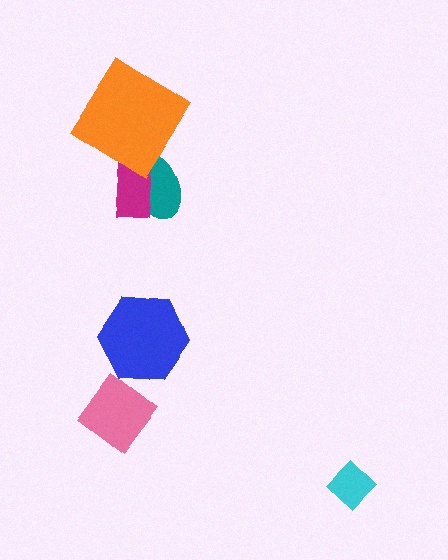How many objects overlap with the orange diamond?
1 object overlaps with the orange diamond.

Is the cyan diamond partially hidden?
No, no other shape covers it.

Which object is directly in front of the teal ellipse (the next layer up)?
The magenta rectangle is directly in front of the teal ellipse.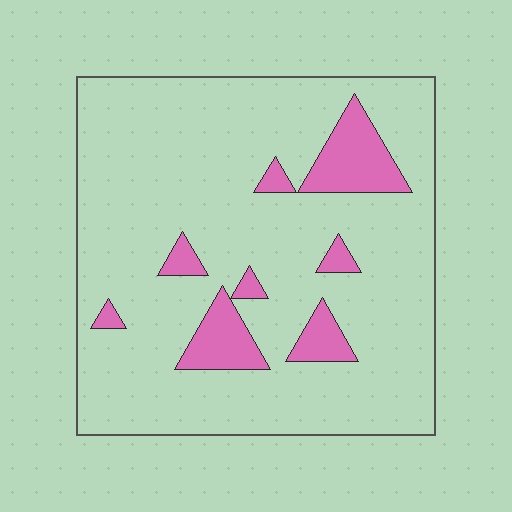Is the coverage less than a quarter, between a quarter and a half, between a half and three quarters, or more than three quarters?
Less than a quarter.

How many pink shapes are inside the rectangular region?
8.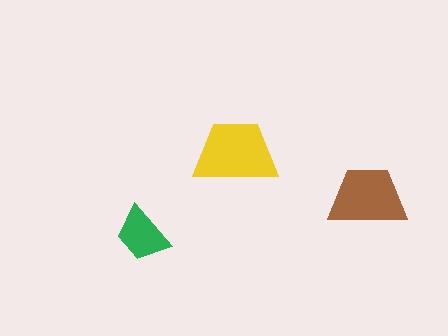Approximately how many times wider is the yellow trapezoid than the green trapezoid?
About 1.5 times wider.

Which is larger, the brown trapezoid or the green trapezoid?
The brown one.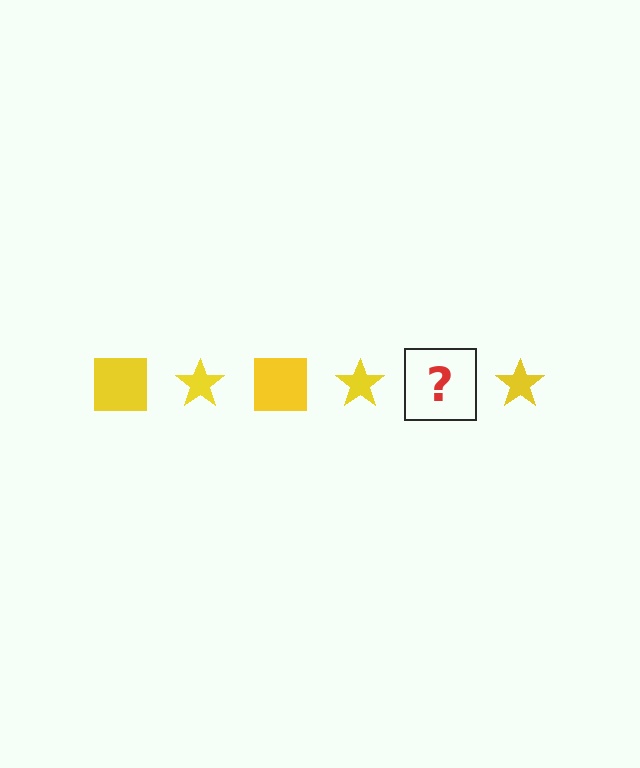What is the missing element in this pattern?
The missing element is a yellow square.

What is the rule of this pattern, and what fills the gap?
The rule is that the pattern cycles through square, star shapes in yellow. The gap should be filled with a yellow square.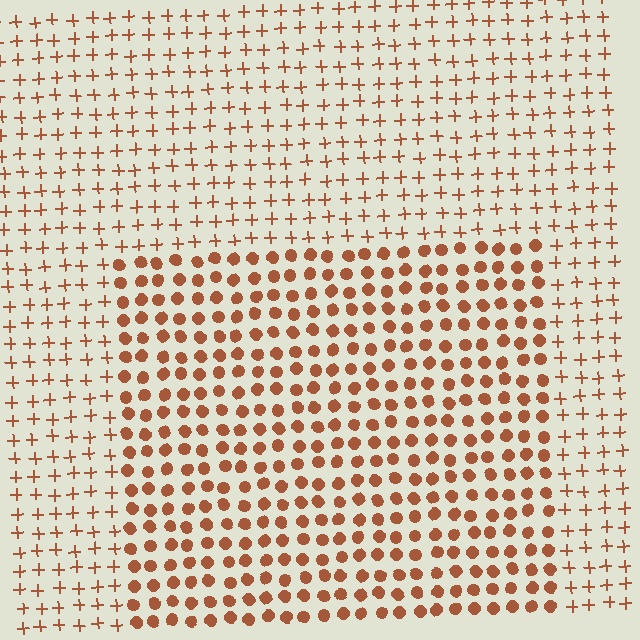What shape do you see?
I see a rectangle.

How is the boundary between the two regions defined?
The boundary is defined by a change in element shape: circles inside vs. plus signs outside. All elements share the same color and spacing.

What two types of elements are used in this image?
The image uses circles inside the rectangle region and plus signs outside it.